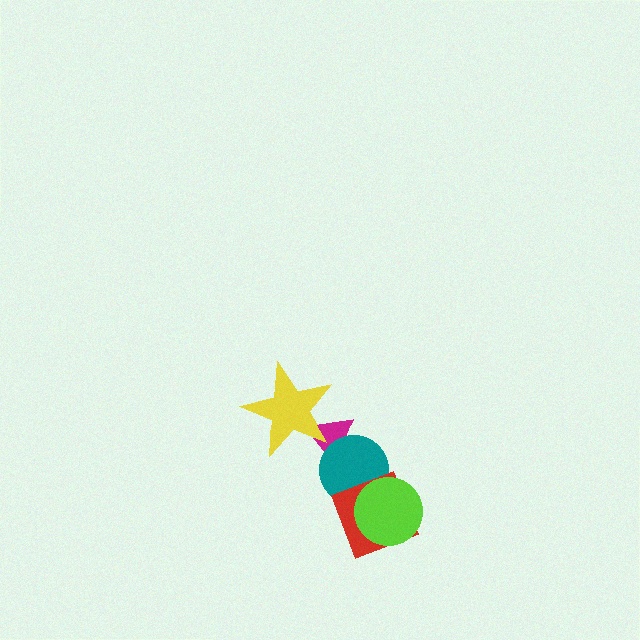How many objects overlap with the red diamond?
2 objects overlap with the red diamond.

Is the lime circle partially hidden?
No, no other shape covers it.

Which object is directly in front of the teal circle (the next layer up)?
The red diamond is directly in front of the teal circle.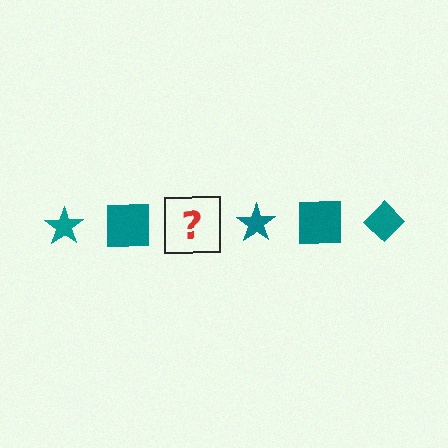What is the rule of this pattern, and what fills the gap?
The rule is that the pattern cycles through star, square, diamond shapes in teal. The gap should be filled with a teal diamond.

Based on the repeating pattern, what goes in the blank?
The blank should be a teal diamond.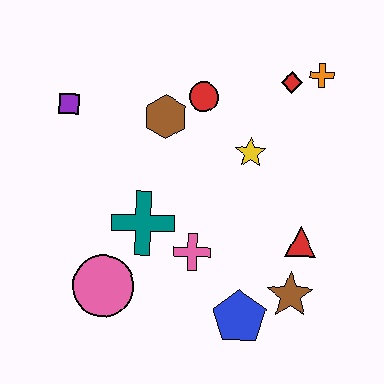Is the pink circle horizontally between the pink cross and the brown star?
No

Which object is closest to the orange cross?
The red diamond is closest to the orange cross.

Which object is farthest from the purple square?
The brown star is farthest from the purple square.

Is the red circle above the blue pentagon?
Yes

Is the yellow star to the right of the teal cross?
Yes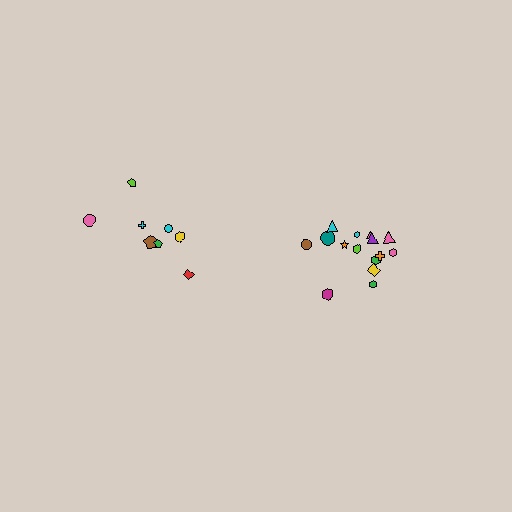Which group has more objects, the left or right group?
The right group.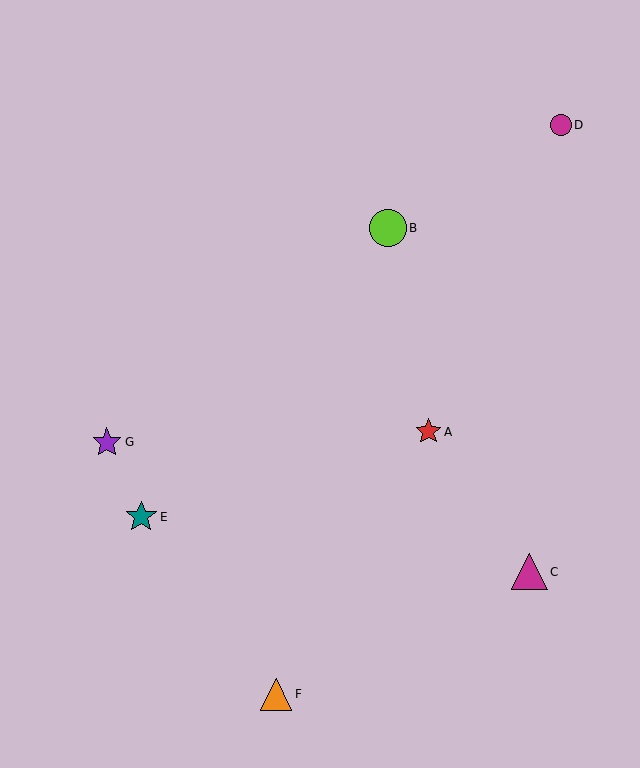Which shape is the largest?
The lime circle (labeled B) is the largest.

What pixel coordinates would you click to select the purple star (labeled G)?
Click at (107, 442) to select the purple star G.